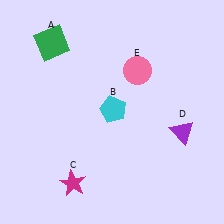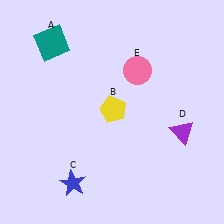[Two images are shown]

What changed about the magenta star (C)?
In Image 1, C is magenta. In Image 2, it changed to blue.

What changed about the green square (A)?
In Image 1, A is green. In Image 2, it changed to teal.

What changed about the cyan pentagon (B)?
In Image 1, B is cyan. In Image 2, it changed to yellow.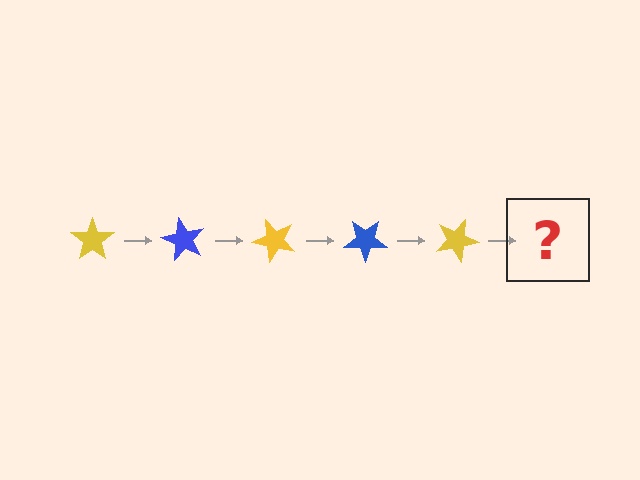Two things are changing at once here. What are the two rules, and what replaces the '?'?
The two rules are that it rotates 60 degrees each step and the color cycles through yellow and blue. The '?' should be a blue star, rotated 300 degrees from the start.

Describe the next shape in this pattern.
It should be a blue star, rotated 300 degrees from the start.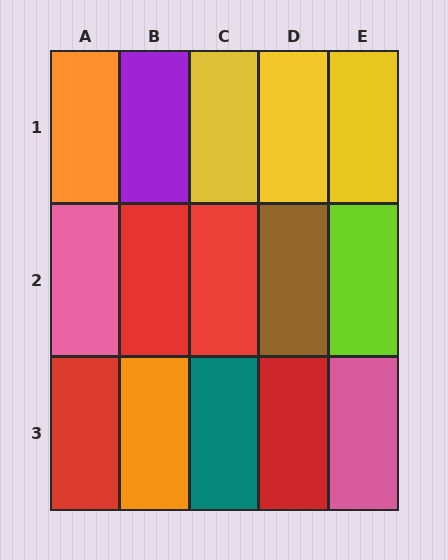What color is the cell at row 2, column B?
Red.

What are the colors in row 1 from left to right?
Orange, purple, yellow, yellow, yellow.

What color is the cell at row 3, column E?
Pink.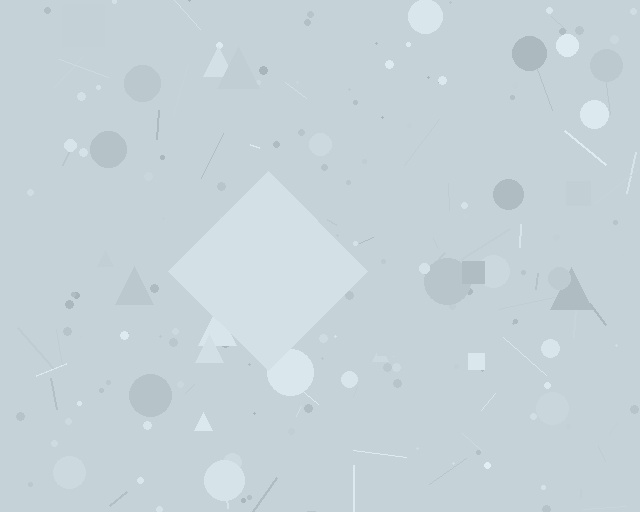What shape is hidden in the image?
A diamond is hidden in the image.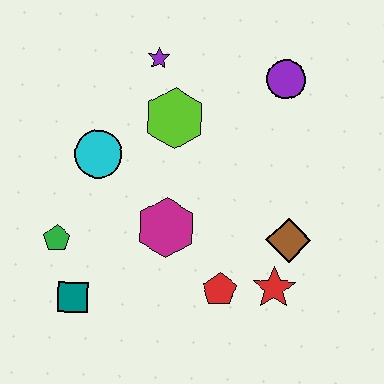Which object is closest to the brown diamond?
The red star is closest to the brown diamond.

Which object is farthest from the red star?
The purple star is farthest from the red star.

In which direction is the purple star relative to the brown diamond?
The purple star is above the brown diamond.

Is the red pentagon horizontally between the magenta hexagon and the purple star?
No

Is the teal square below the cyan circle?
Yes